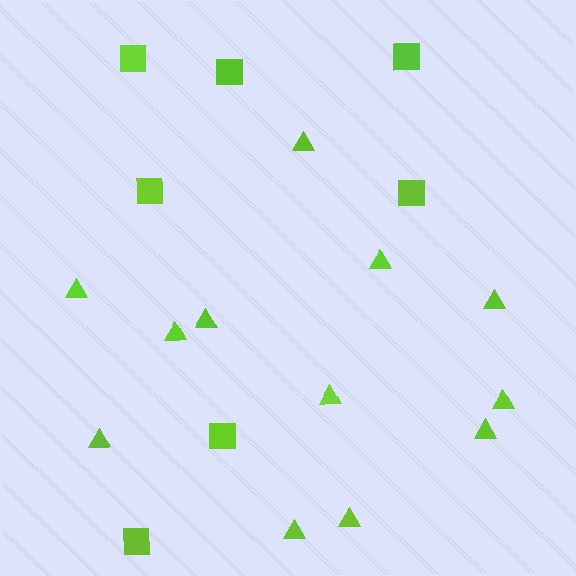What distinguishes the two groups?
There are 2 groups: one group of triangles (12) and one group of squares (7).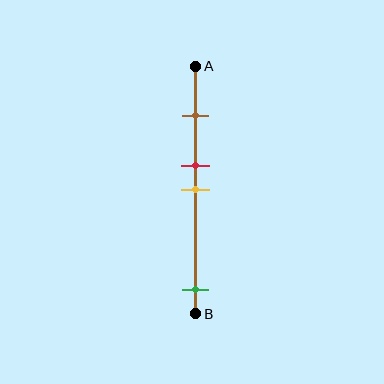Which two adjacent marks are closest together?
The red and yellow marks are the closest adjacent pair.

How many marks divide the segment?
There are 4 marks dividing the segment.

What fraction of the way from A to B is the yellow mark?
The yellow mark is approximately 50% (0.5) of the way from A to B.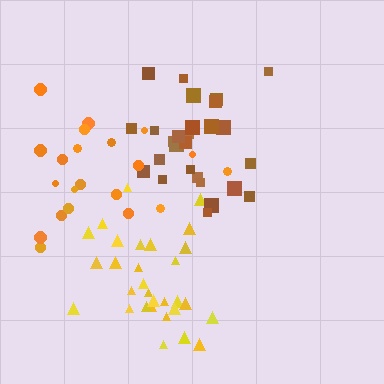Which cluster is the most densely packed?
Yellow.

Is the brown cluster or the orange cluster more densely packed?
Brown.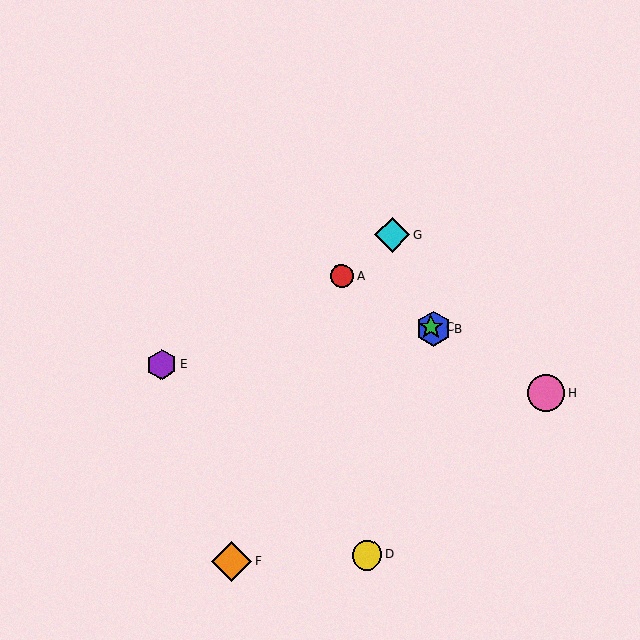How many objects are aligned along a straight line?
4 objects (A, B, C, H) are aligned along a straight line.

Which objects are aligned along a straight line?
Objects A, B, C, H are aligned along a straight line.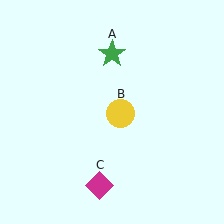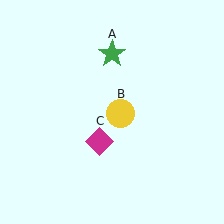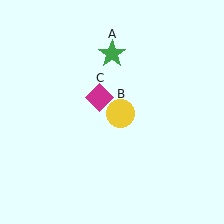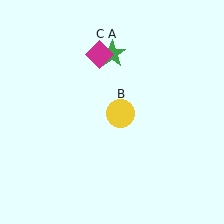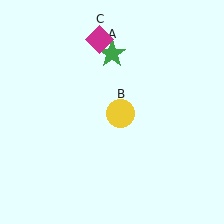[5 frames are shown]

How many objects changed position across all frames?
1 object changed position: magenta diamond (object C).